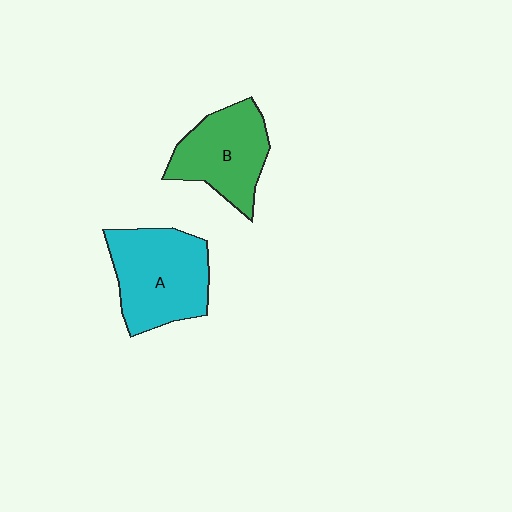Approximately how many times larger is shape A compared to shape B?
Approximately 1.2 times.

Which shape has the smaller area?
Shape B (green).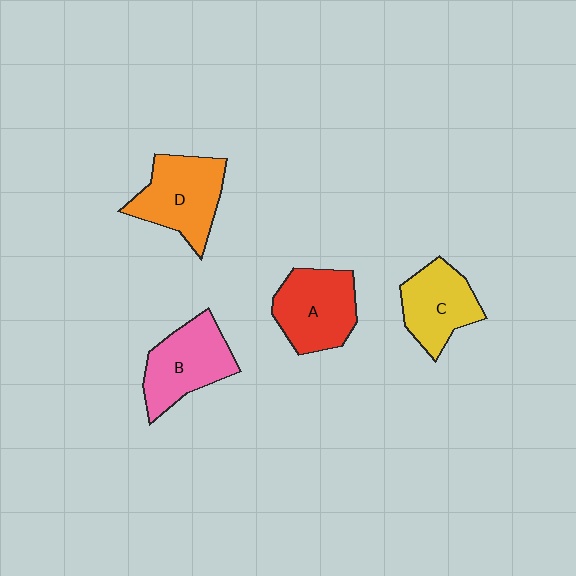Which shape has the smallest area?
Shape C (yellow).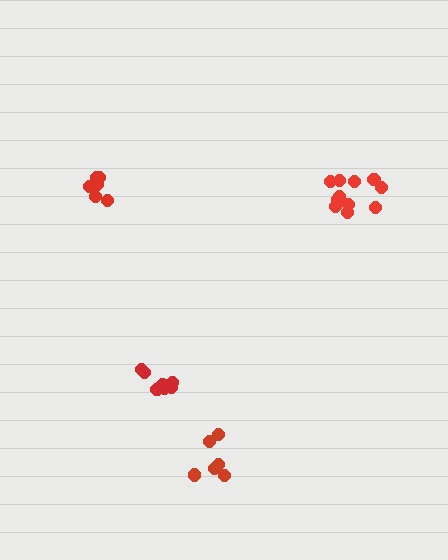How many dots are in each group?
Group 1: 8 dots, Group 2: 11 dots, Group 3: 6 dots, Group 4: 7 dots (32 total).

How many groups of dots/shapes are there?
There are 4 groups.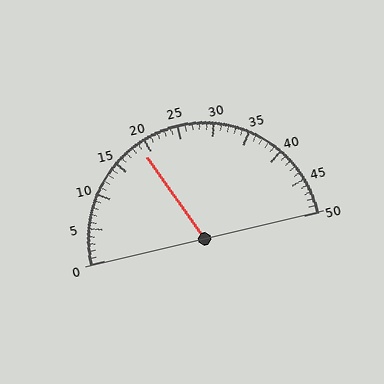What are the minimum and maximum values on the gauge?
The gauge ranges from 0 to 50.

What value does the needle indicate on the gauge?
The needle indicates approximately 19.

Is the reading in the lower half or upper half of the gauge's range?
The reading is in the lower half of the range (0 to 50).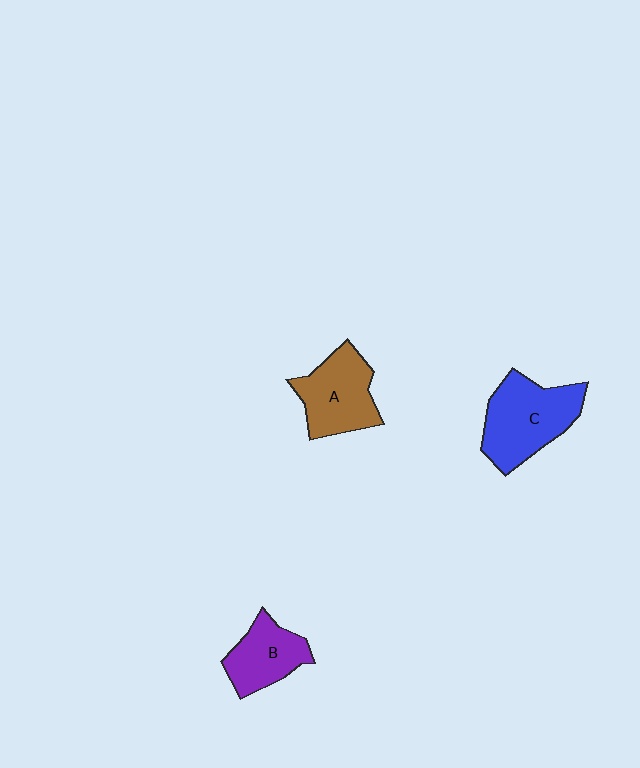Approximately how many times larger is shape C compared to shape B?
Approximately 1.5 times.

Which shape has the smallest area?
Shape B (purple).